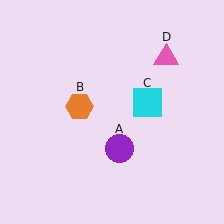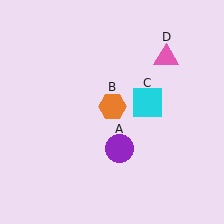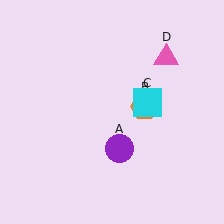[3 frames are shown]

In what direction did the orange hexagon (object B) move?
The orange hexagon (object B) moved right.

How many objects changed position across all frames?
1 object changed position: orange hexagon (object B).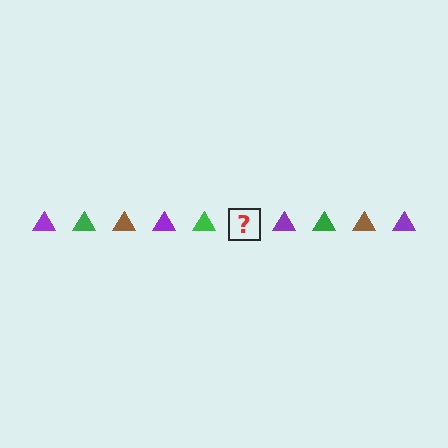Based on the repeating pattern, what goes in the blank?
The blank should be a brown triangle.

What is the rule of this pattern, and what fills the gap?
The rule is that the pattern cycles through purple, green, brown triangles. The gap should be filled with a brown triangle.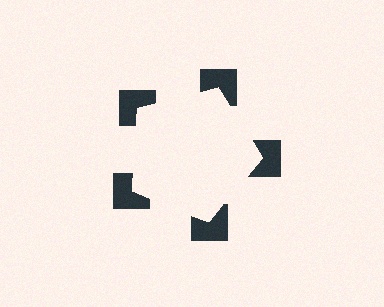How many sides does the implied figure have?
5 sides.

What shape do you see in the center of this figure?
An illusory pentagon — its edges are inferred from the aligned wedge cuts in the notched squares, not physically drawn.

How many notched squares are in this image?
There are 5 — one at each vertex of the illusory pentagon.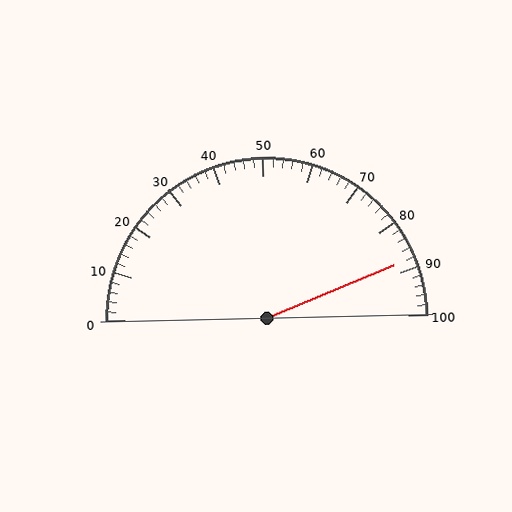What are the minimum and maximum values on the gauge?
The gauge ranges from 0 to 100.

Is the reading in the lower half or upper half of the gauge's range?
The reading is in the upper half of the range (0 to 100).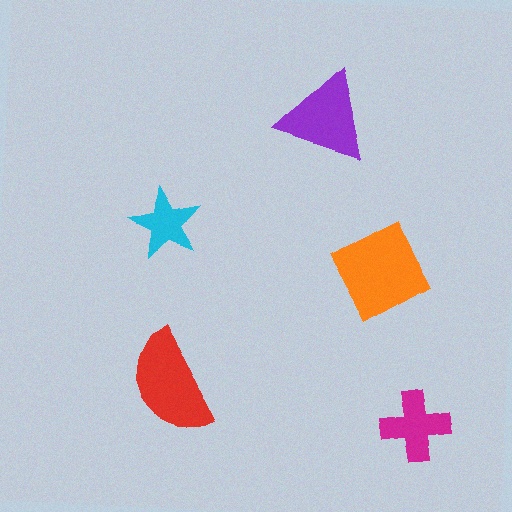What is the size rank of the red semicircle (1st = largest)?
2nd.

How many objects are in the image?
There are 5 objects in the image.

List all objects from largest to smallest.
The orange diamond, the red semicircle, the purple triangle, the magenta cross, the cyan star.